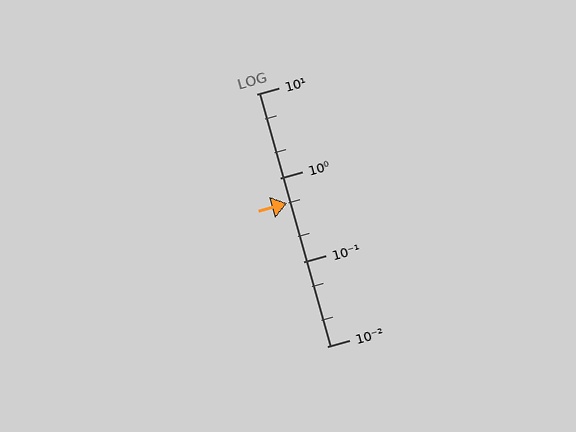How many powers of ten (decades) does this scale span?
The scale spans 3 decades, from 0.01 to 10.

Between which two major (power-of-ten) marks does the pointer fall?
The pointer is between 0.1 and 1.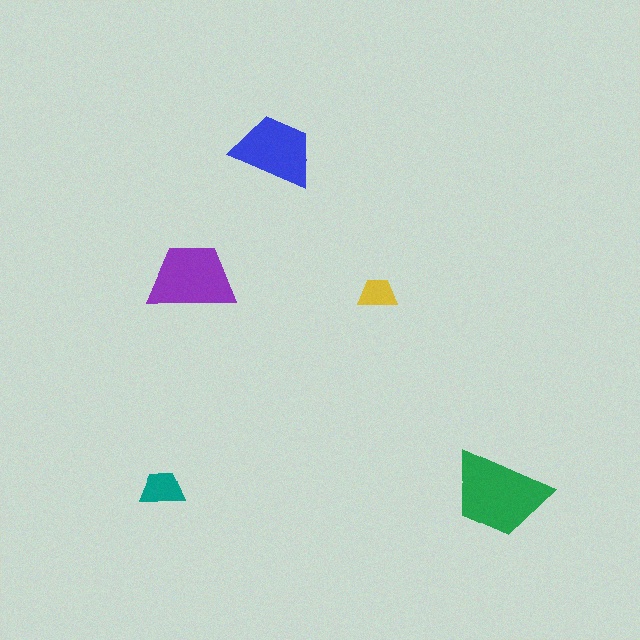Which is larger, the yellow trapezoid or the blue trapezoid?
The blue one.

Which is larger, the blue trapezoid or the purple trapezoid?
The purple one.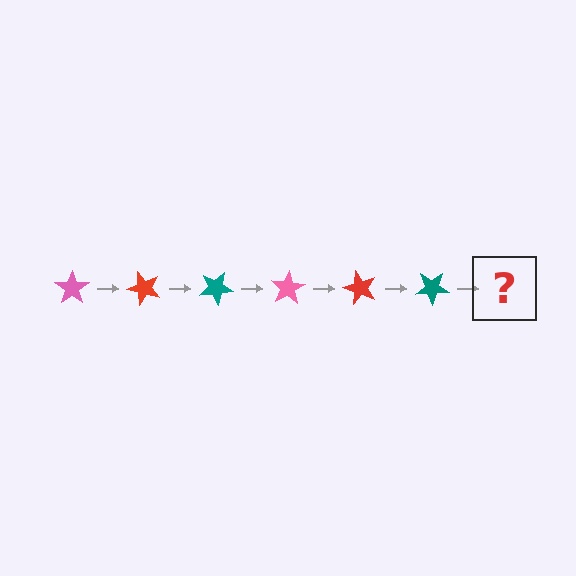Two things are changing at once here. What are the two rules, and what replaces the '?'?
The two rules are that it rotates 50 degrees each step and the color cycles through pink, red, and teal. The '?' should be a pink star, rotated 300 degrees from the start.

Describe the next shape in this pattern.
It should be a pink star, rotated 300 degrees from the start.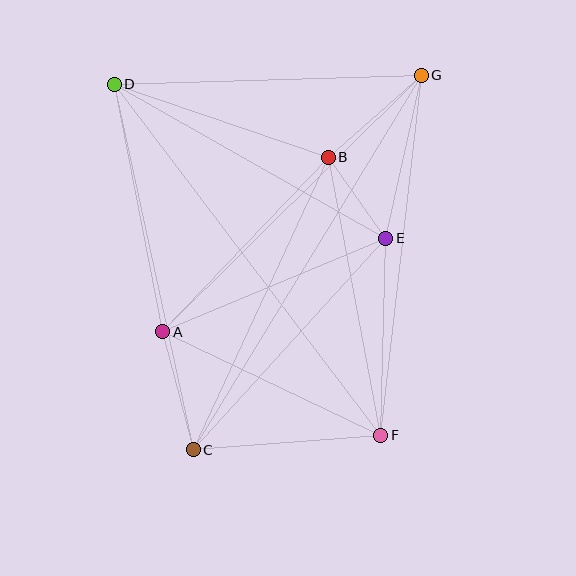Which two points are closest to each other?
Points B and E are closest to each other.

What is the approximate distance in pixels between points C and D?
The distance between C and D is approximately 374 pixels.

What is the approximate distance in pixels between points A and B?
The distance between A and B is approximately 240 pixels.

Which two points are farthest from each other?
Points D and F are farthest from each other.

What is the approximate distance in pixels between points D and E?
The distance between D and E is approximately 312 pixels.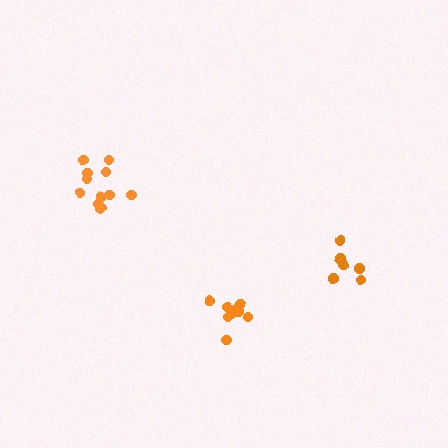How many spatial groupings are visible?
There are 3 spatial groupings.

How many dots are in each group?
Group 1: 9 dots, Group 2: 12 dots, Group 3: 6 dots (27 total).